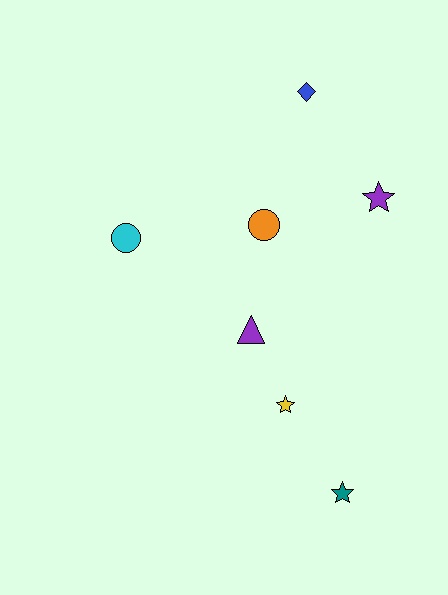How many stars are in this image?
There are 3 stars.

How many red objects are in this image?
There are no red objects.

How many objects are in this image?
There are 7 objects.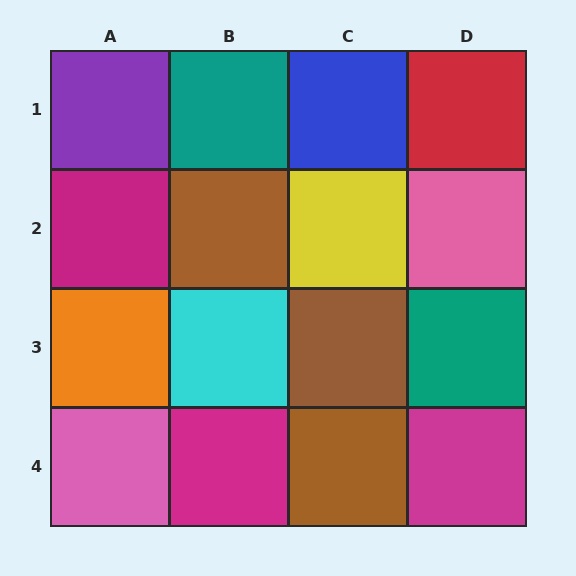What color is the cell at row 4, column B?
Magenta.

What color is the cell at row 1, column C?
Blue.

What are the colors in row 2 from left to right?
Magenta, brown, yellow, pink.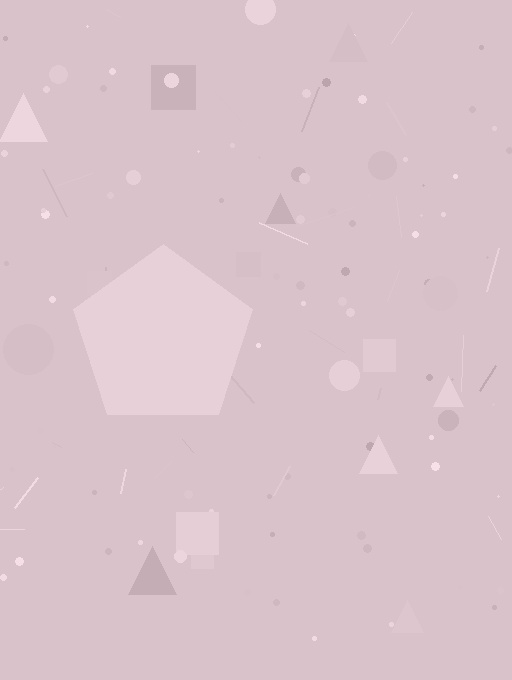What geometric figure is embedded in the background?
A pentagon is embedded in the background.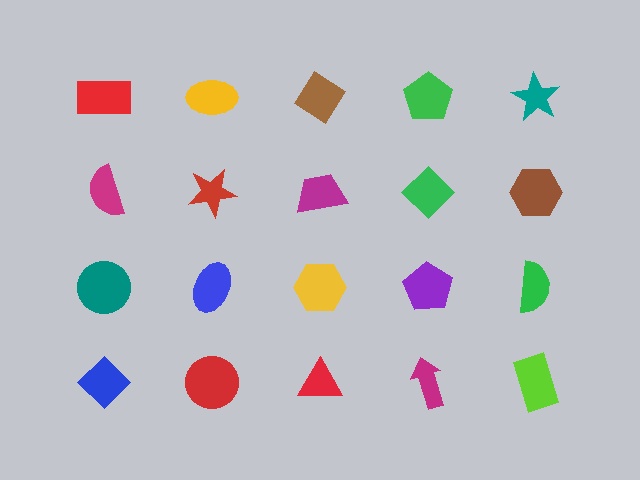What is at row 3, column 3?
A yellow hexagon.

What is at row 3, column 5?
A green semicircle.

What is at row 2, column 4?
A green diamond.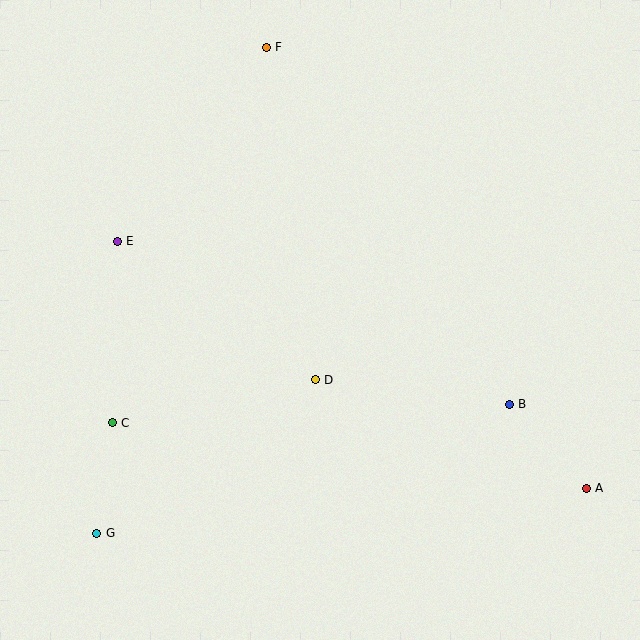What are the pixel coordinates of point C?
Point C is at (112, 423).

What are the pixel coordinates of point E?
Point E is at (117, 241).